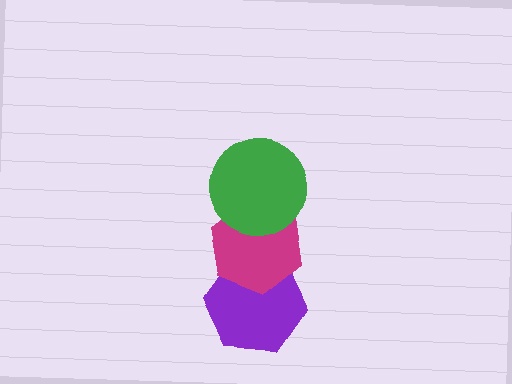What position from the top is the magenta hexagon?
The magenta hexagon is 2nd from the top.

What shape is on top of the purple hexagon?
The magenta hexagon is on top of the purple hexagon.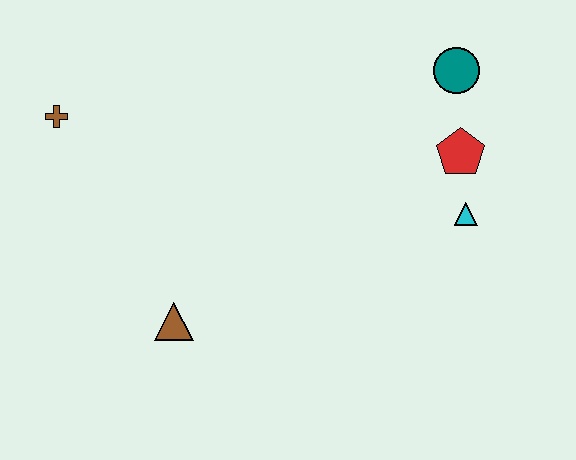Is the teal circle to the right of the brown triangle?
Yes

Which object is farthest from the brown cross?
The cyan triangle is farthest from the brown cross.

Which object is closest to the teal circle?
The red pentagon is closest to the teal circle.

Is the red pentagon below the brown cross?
Yes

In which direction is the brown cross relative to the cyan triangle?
The brown cross is to the left of the cyan triangle.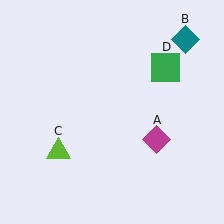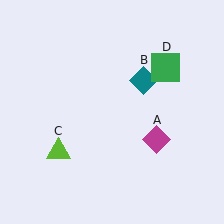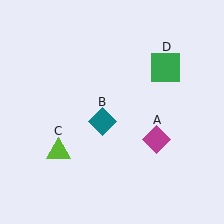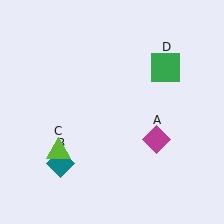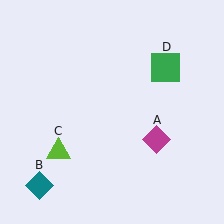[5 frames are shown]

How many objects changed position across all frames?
1 object changed position: teal diamond (object B).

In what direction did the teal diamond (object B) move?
The teal diamond (object B) moved down and to the left.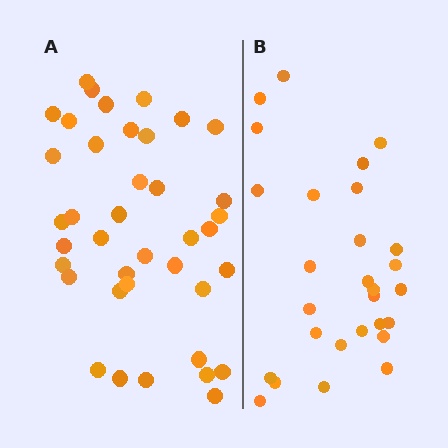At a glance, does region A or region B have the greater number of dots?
Region A (the left region) has more dots.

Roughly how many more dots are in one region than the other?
Region A has roughly 12 or so more dots than region B.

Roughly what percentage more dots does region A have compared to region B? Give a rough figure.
About 40% more.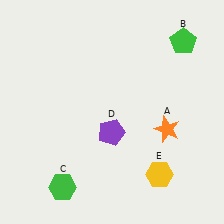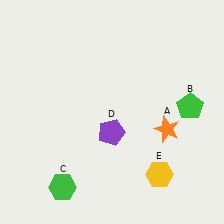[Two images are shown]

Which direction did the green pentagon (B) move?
The green pentagon (B) moved down.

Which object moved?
The green pentagon (B) moved down.